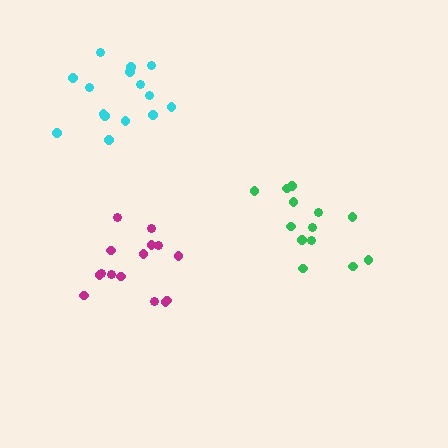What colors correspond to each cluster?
The clusters are colored: green, cyan, magenta.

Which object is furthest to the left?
The cyan cluster is leftmost.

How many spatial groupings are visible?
There are 3 spatial groupings.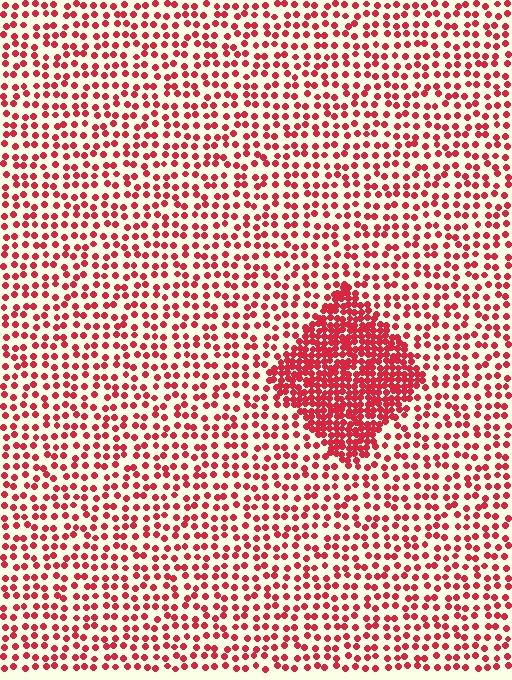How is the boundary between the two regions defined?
The boundary is defined by a change in element density (approximately 2.6x ratio). All elements are the same color, size, and shape.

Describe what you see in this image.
The image contains small red elements arranged at two different densities. A diamond-shaped region is visible where the elements are more densely packed than the surrounding area.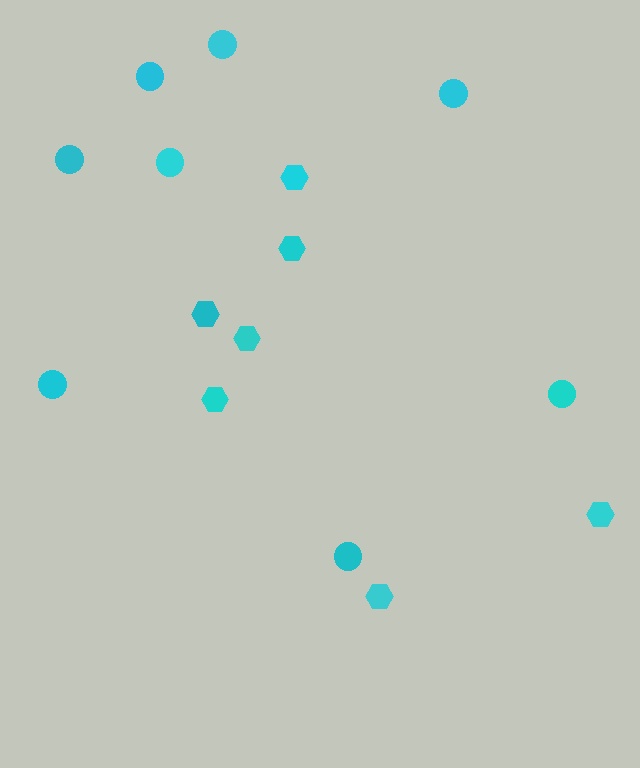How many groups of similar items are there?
There are 2 groups: one group of hexagons (7) and one group of circles (8).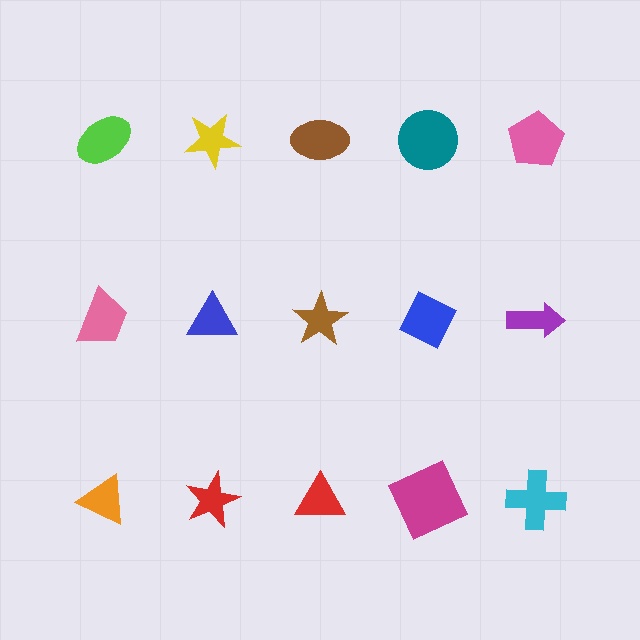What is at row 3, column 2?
A red star.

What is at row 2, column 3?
A brown star.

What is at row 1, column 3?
A brown ellipse.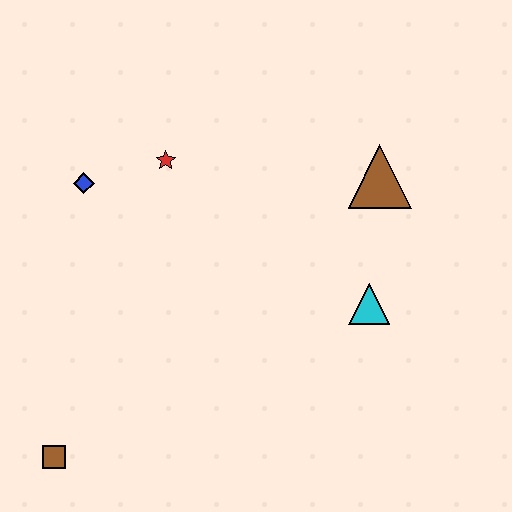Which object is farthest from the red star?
The brown square is farthest from the red star.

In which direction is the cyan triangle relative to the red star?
The cyan triangle is to the right of the red star.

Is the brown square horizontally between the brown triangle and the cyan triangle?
No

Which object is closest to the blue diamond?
The red star is closest to the blue diamond.